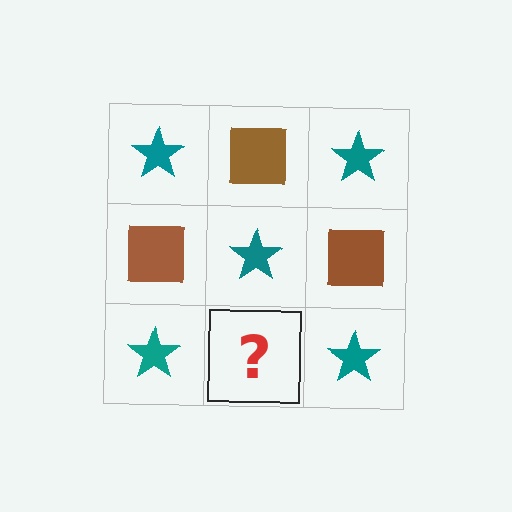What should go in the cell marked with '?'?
The missing cell should contain a brown square.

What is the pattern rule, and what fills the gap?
The rule is that it alternates teal star and brown square in a checkerboard pattern. The gap should be filled with a brown square.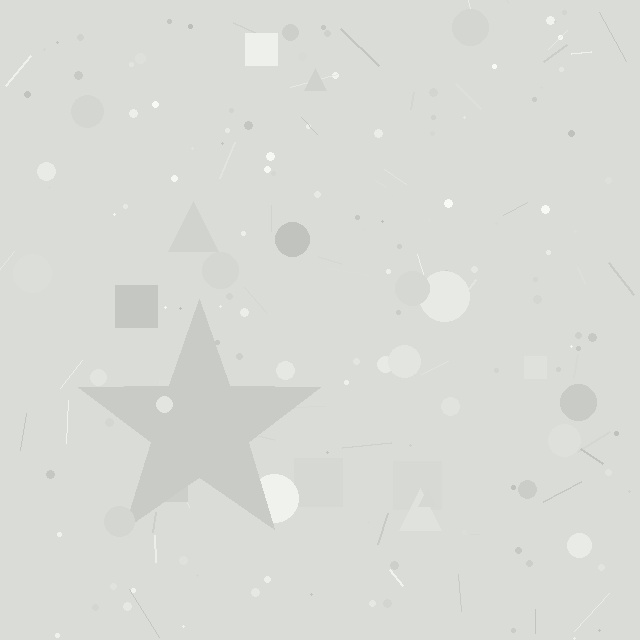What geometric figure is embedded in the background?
A star is embedded in the background.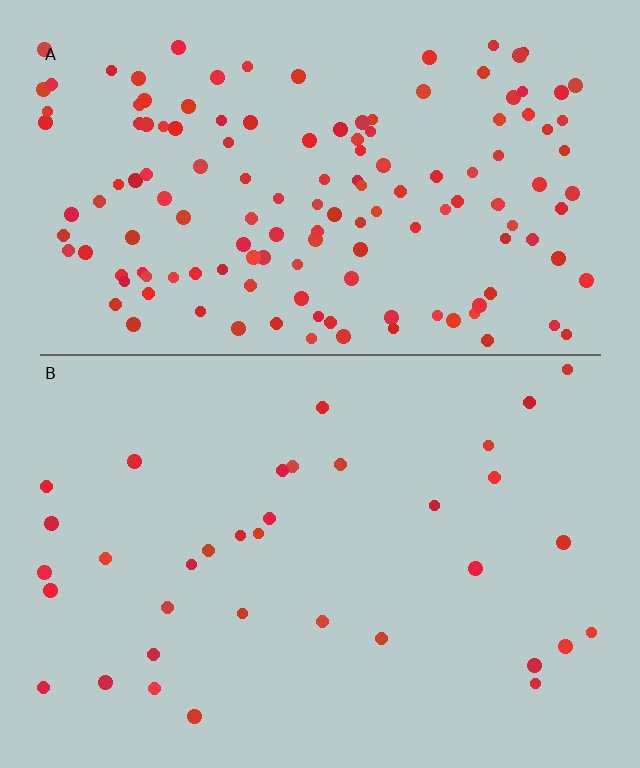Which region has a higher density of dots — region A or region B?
A (the top).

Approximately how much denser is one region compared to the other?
Approximately 4.1× — region A over region B.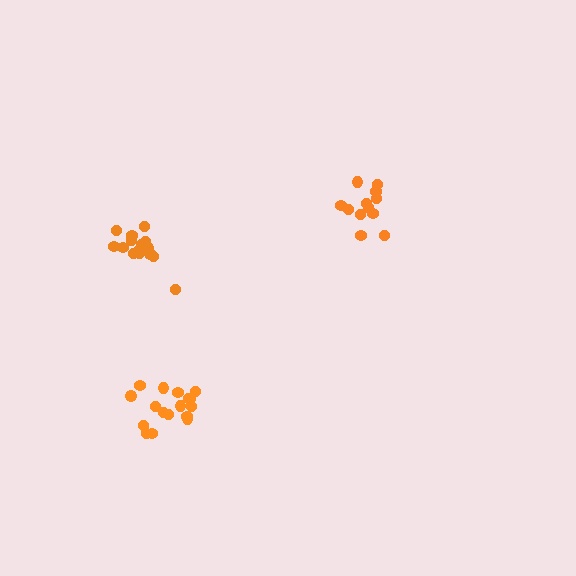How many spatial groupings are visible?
There are 3 spatial groupings.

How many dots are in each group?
Group 1: 17 dots, Group 2: 12 dots, Group 3: 15 dots (44 total).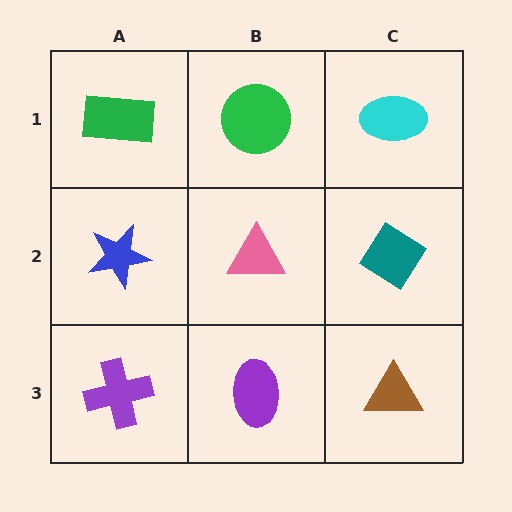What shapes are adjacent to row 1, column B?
A pink triangle (row 2, column B), a green rectangle (row 1, column A), a cyan ellipse (row 1, column C).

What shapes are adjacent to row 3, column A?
A blue star (row 2, column A), a purple ellipse (row 3, column B).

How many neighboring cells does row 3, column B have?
3.